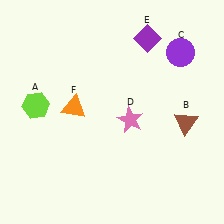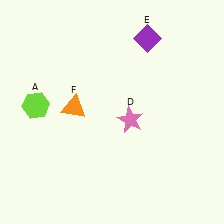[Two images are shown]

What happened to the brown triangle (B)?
The brown triangle (B) was removed in Image 2. It was in the bottom-right area of Image 1.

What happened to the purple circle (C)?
The purple circle (C) was removed in Image 2. It was in the top-right area of Image 1.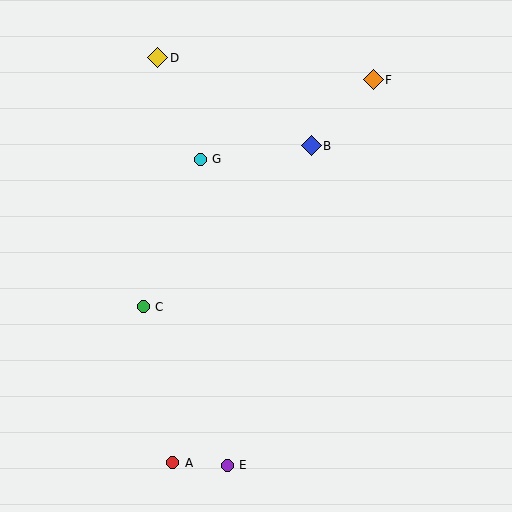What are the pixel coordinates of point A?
Point A is at (173, 463).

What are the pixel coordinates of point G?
Point G is at (200, 159).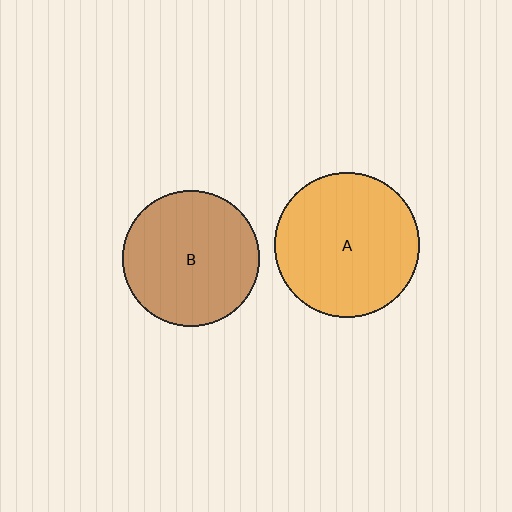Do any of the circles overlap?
No, none of the circles overlap.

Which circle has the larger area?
Circle A (orange).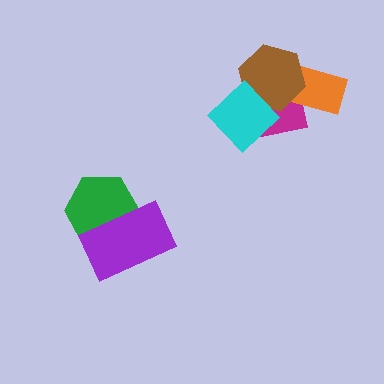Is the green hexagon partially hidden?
Yes, it is partially covered by another shape.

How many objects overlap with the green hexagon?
1 object overlaps with the green hexagon.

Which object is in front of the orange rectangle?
The brown hexagon is in front of the orange rectangle.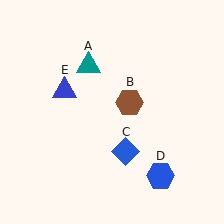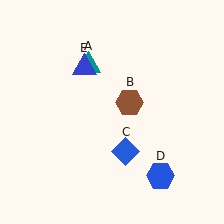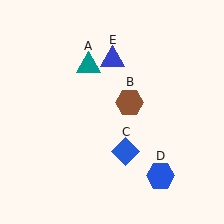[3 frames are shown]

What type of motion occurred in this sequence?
The blue triangle (object E) rotated clockwise around the center of the scene.